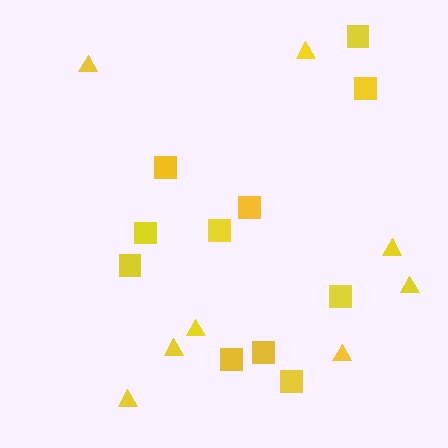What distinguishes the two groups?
There are 2 groups: one group of triangles (8) and one group of squares (11).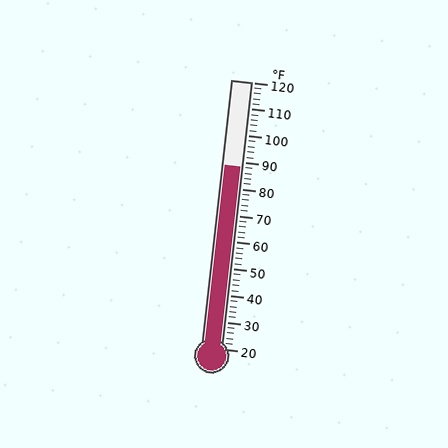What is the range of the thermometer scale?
The thermometer scale ranges from 20°F to 120°F.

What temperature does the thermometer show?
The thermometer shows approximately 88°F.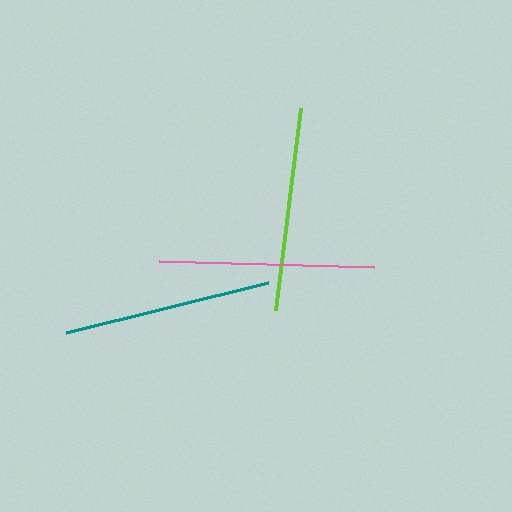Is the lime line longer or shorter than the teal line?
The teal line is longer than the lime line.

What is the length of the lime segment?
The lime segment is approximately 204 pixels long.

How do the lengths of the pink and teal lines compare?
The pink and teal lines are approximately the same length.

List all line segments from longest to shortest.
From longest to shortest: pink, teal, lime.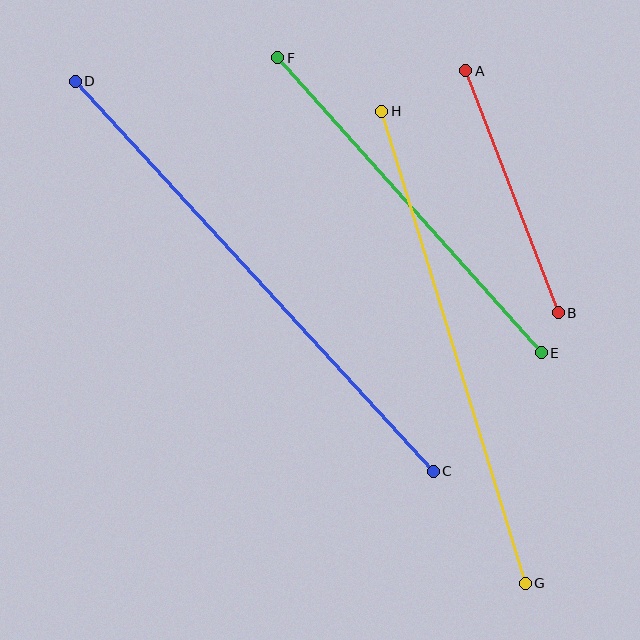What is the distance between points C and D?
The distance is approximately 529 pixels.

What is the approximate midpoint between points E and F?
The midpoint is at approximately (409, 205) pixels.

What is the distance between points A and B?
The distance is approximately 259 pixels.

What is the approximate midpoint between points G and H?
The midpoint is at approximately (453, 347) pixels.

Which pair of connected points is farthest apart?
Points C and D are farthest apart.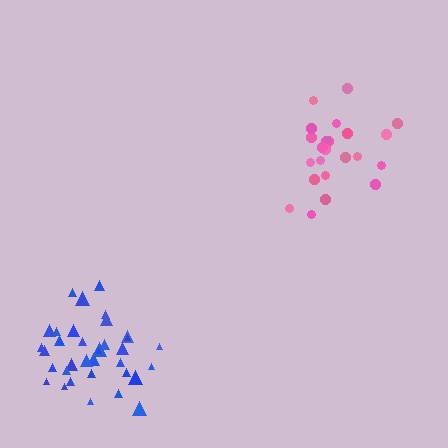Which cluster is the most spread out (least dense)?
Pink.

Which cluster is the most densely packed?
Blue.